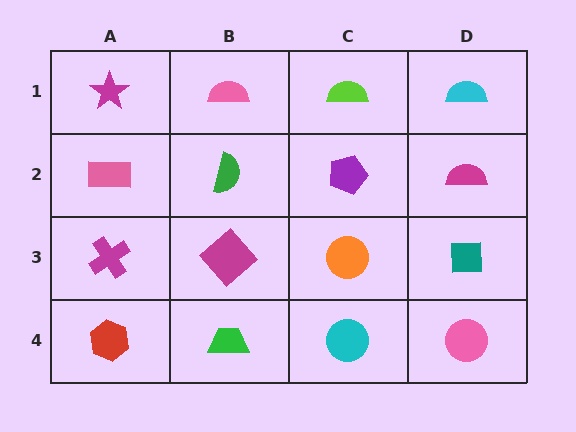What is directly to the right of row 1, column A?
A pink semicircle.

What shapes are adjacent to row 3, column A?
A pink rectangle (row 2, column A), a red hexagon (row 4, column A), a magenta diamond (row 3, column B).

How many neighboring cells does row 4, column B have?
3.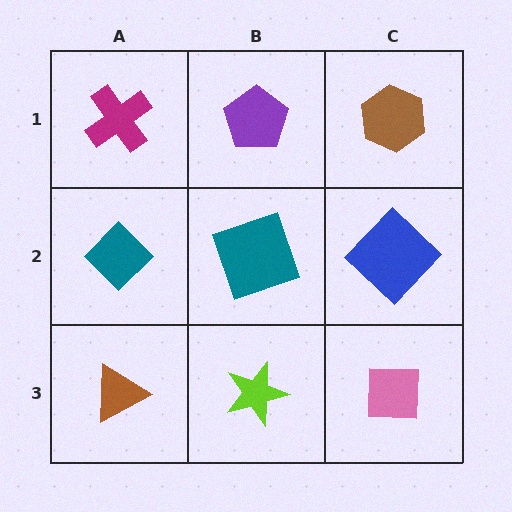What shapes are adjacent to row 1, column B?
A teal square (row 2, column B), a magenta cross (row 1, column A), a brown hexagon (row 1, column C).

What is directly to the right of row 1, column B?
A brown hexagon.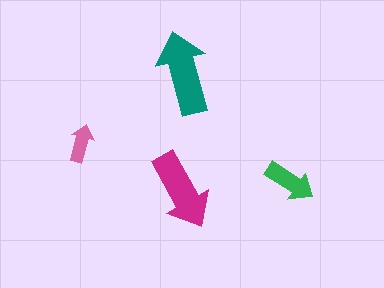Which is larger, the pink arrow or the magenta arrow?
The magenta one.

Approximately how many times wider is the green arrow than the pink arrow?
About 1.5 times wider.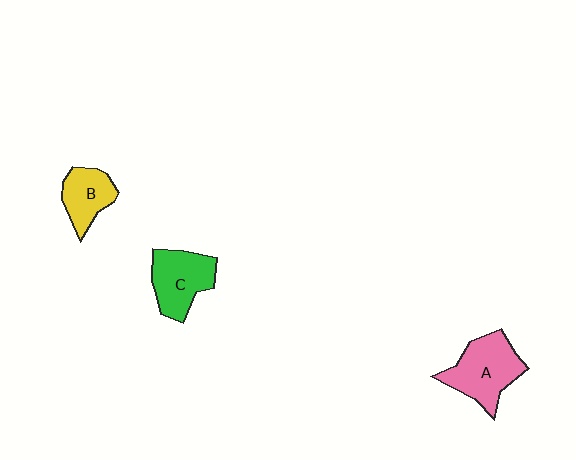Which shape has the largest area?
Shape A (pink).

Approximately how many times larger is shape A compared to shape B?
Approximately 1.5 times.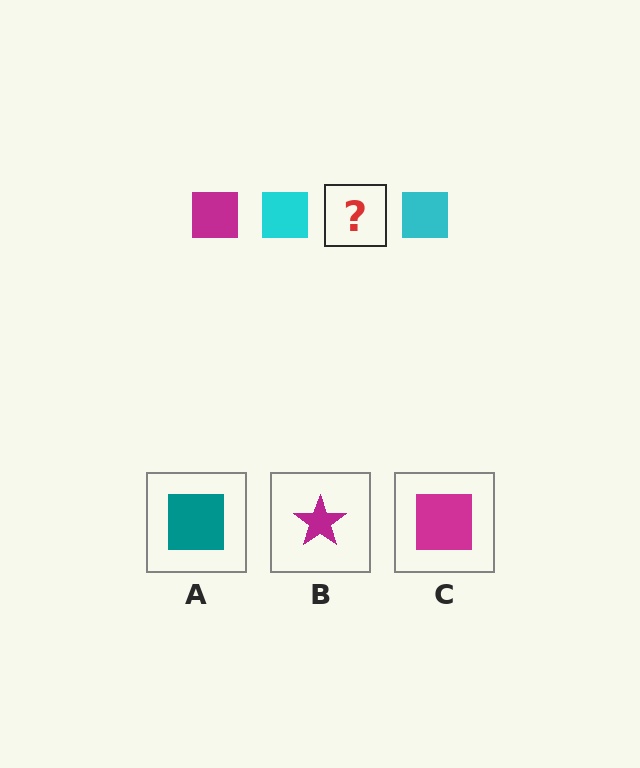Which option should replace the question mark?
Option C.